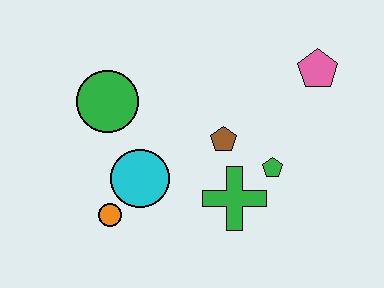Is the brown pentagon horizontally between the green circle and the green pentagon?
Yes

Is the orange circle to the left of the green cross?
Yes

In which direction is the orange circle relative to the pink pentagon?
The orange circle is to the left of the pink pentagon.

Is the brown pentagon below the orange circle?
No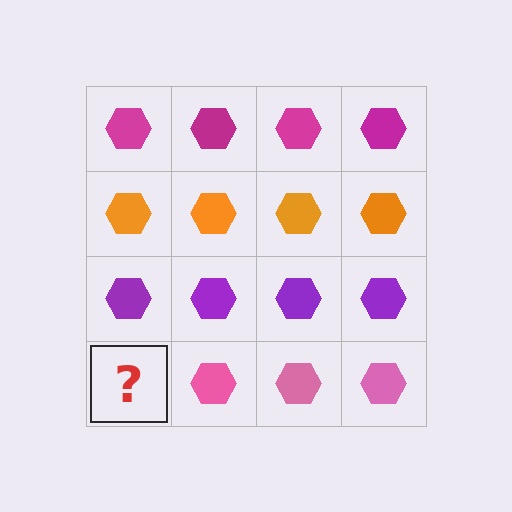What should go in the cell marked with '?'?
The missing cell should contain a pink hexagon.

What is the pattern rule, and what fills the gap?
The rule is that each row has a consistent color. The gap should be filled with a pink hexagon.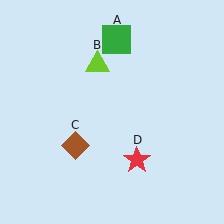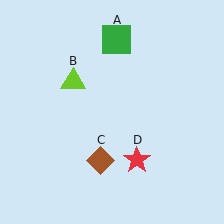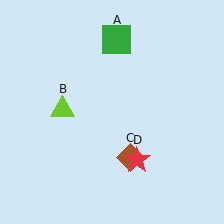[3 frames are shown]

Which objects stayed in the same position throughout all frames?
Green square (object A) and red star (object D) remained stationary.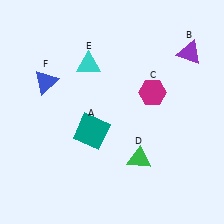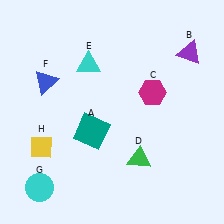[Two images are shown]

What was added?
A cyan circle (G), a yellow diamond (H) were added in Image 2.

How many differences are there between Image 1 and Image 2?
There are 2 differences between the two images.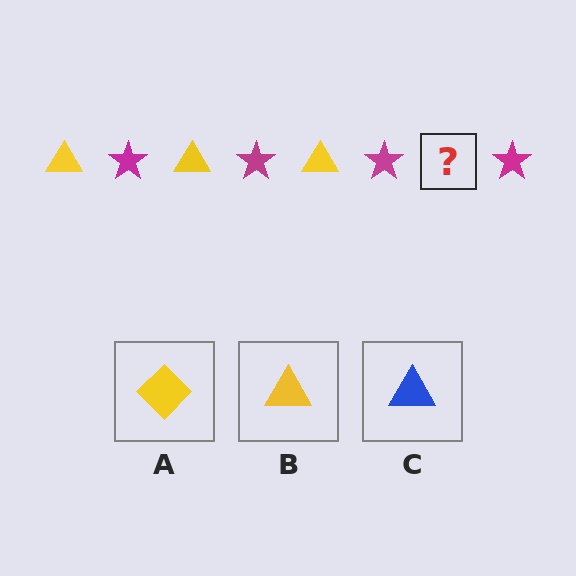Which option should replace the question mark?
Option B.